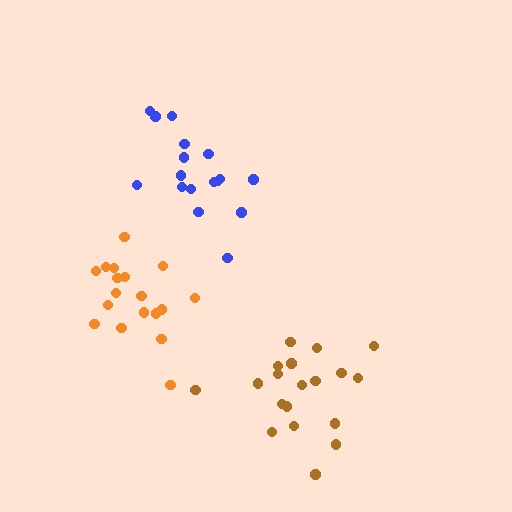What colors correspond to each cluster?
The clusters are colored: brown, orange, blue.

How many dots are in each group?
Group 1: 19 dots, Group 2: 18 dots, Group 3: 17 dots (54 total).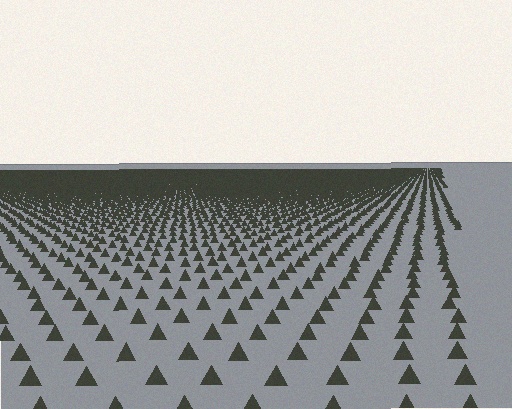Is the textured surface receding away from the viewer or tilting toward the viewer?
The surface is receding away from the viewer. Texture elements get smaller and denser toward the top.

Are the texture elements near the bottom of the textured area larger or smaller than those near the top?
Larger. Near the bottom, elements are closer to the viewer and appear at a bigger on-screen size.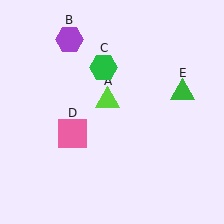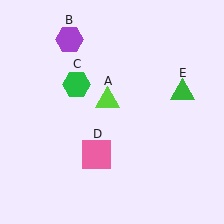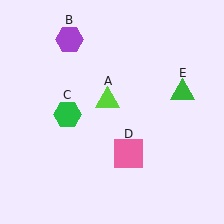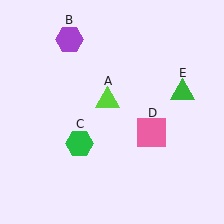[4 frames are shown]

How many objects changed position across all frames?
2 objects changed position: green hexagon (object C), pink square (object D).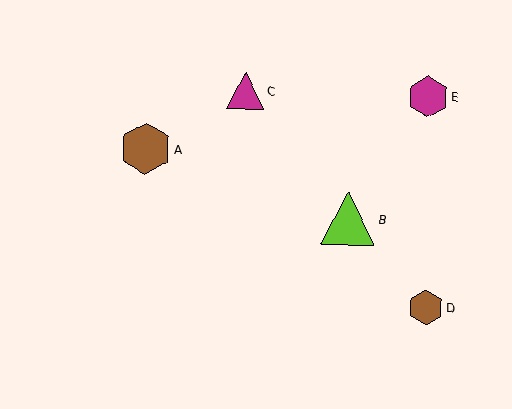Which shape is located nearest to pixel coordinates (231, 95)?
The magenta triangle (labeled C) at (246, 91) is nearest to that location.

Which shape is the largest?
The lime triangle (labeled B) is the largest.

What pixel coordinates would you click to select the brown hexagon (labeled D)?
Click at (426, 307) to select the brown hexagon D.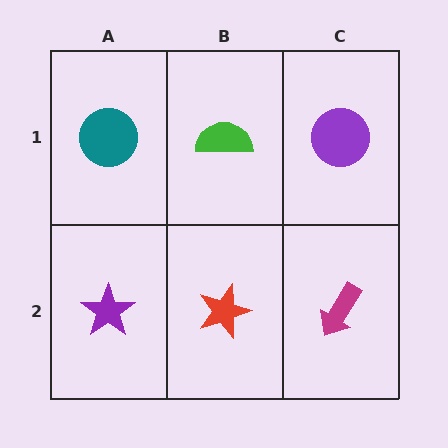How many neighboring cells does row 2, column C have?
2.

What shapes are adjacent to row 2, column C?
A purple circle (row 1, column C), a red star (row 2, column B).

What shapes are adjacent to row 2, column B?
A green semicircle (row 1, column B), a purple star (row 2, column A), a magenta arrow (row 2, column C).